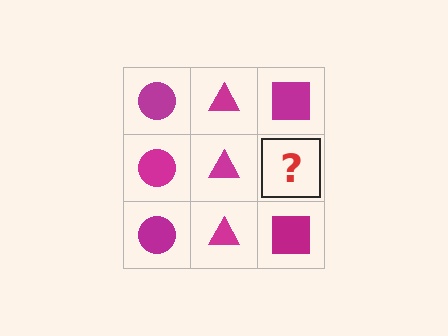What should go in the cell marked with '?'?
The missing cell should contain a magenta square.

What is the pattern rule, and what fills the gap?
The rule is that each column has a consistent shape. The gap should be filled with a magenta square.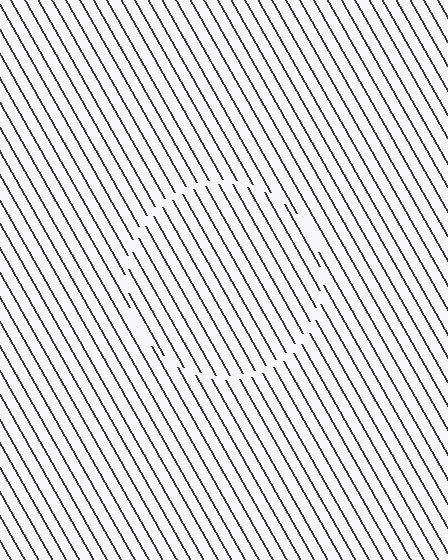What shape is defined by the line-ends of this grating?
An illusory circle. The interior of the shape contains the same grating, shifted by half a period — the contour is defined by the phase discontinuity where line-ends from the inner and outer gratings abut.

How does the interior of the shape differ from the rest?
The interior of the shape contains the same grating, shifted by half a period — the contour is defined by the phase discontinuity where line-ends from the inner and outer gratings abut.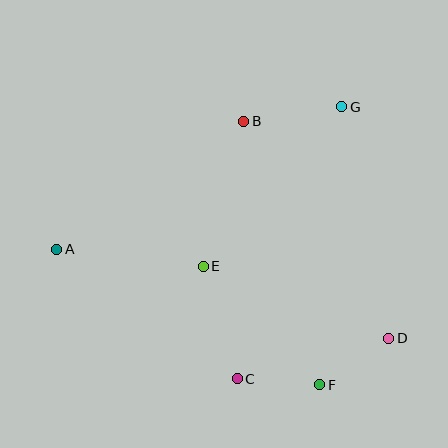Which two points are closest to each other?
Points C and F are closest to each other.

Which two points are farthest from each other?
Points A and D are farthest from each other.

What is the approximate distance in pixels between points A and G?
The distance between A and G is approximately 318 pixels.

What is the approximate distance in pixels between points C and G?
The distance between C and G is approximately 291 pixels.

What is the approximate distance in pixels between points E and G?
The distance between E and G is approximately 211 pixels.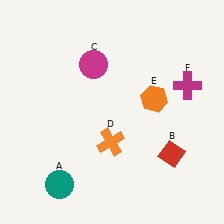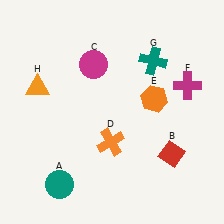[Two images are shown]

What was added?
A teal cross (G), an orange triangle (H) were added in Image 2.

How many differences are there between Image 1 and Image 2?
There are 2 differences between the two images.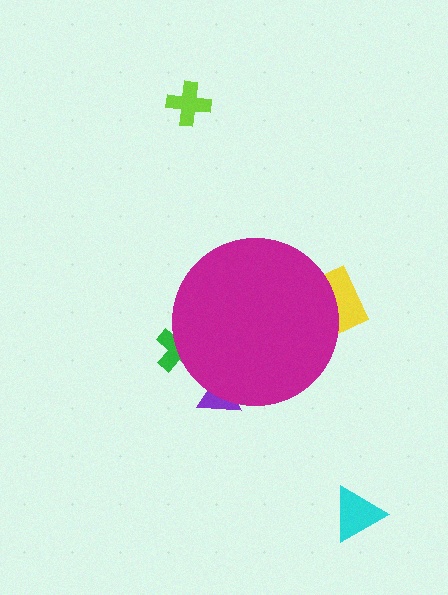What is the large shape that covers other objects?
A magenta circle.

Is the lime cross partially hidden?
No, the lime cross is fully visible.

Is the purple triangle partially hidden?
Yes, the purple triangle is partially hidden behind the magenta circle.